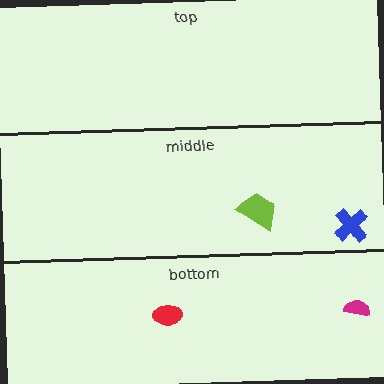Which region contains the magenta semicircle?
The bottom region.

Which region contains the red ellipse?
The bottom region.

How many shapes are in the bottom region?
2.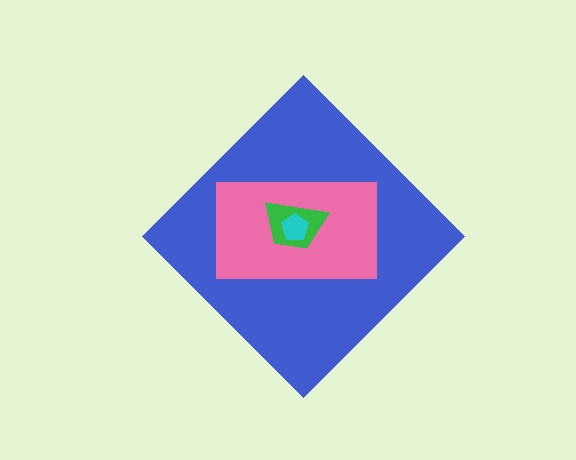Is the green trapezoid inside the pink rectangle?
Yes.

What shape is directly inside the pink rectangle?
The green trapezoid.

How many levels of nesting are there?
4.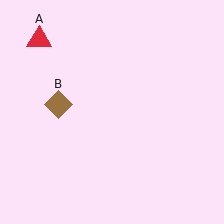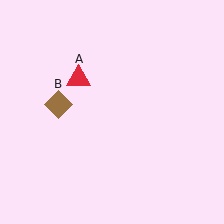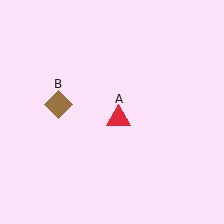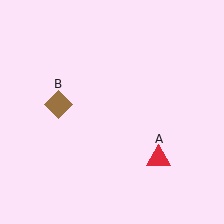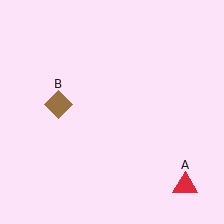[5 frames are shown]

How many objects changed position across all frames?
1 object changed position: red triangle (object A).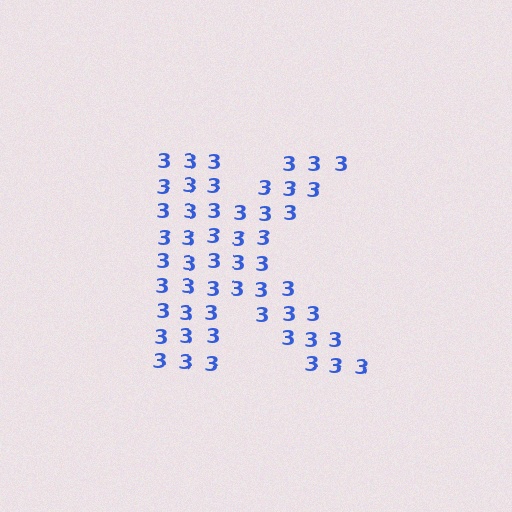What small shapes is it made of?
It is made of small digit 3's.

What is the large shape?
The large shape is the letter K.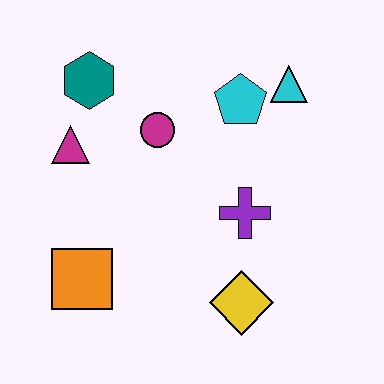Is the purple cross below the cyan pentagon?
Yes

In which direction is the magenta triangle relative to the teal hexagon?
The magenta triangle is below the teal hexagon.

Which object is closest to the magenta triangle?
The teal hexagon is closest to the magenta triangle.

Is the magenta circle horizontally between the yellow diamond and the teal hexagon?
Yes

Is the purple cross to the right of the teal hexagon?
Yes